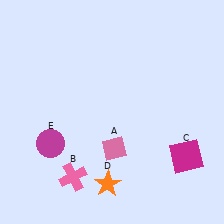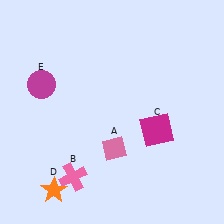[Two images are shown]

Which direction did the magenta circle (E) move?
The magenta circle (E) moved up.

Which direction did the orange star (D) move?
The orange star (D) moved left.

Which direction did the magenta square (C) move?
The magenta square (C) moved left.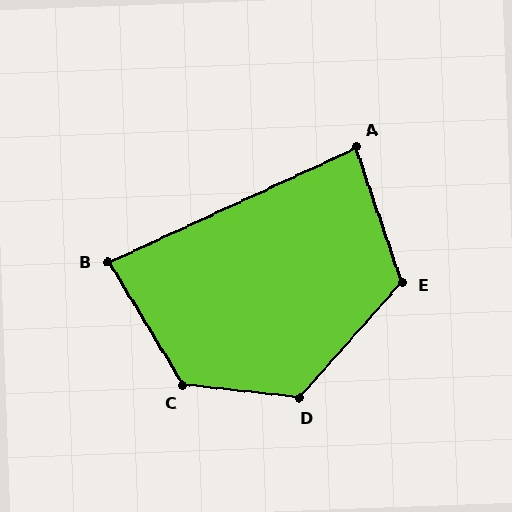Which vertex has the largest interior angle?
C, at approximately 128 degrees.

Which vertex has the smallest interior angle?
B, at approximately 84 degrees.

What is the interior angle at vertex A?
Approximately 84 degrees (acute).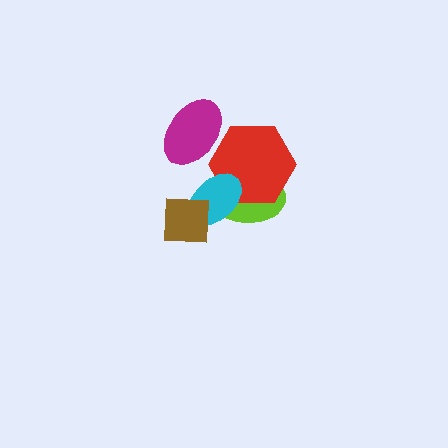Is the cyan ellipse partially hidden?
Yes, it is partially covered by another shape.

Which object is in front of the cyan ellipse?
The brown square is in front of the cyan ellipse.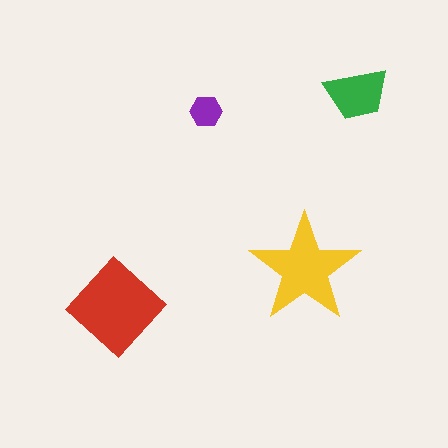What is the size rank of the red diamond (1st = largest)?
1st.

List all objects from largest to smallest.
The red diamond, the yellow star, the green trapezoid, the purple hexagon.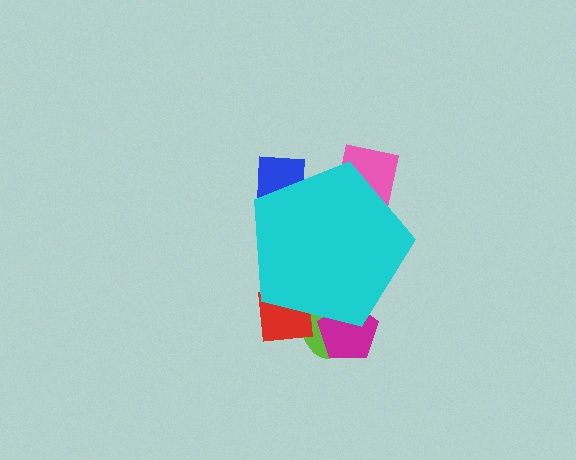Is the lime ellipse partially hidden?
Yes, the lime ellipse is partially hidden behind the cyan pentagon.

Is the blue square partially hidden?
Yes, the blue square is partially hidden behind the cyan pentagon.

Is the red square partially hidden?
Yes, the red square is partially hidden behind the cyan pentagon.